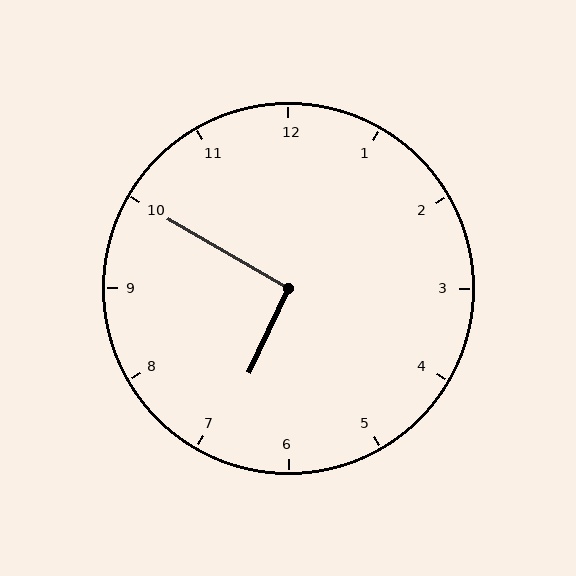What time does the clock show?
6:50.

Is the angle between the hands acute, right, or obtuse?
It is right.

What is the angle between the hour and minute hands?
Approximately 95 degrees.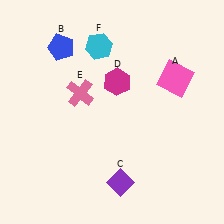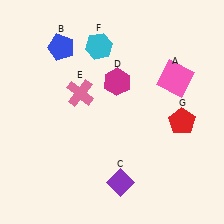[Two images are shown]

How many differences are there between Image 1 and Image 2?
There is 1 difference between the two images.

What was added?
A red pentagon (G) was added in Image 2.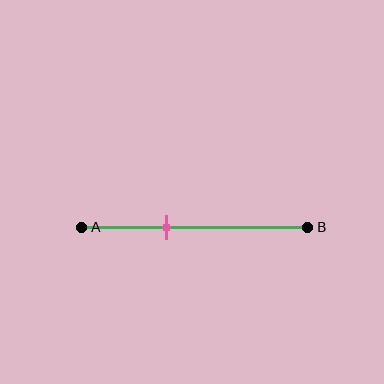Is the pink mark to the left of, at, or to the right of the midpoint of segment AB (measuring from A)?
The pink mark is to the left of the midpoint of segment AB.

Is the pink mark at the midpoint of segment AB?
No, the mark is at about 40% from A, not at the 50% midpoint.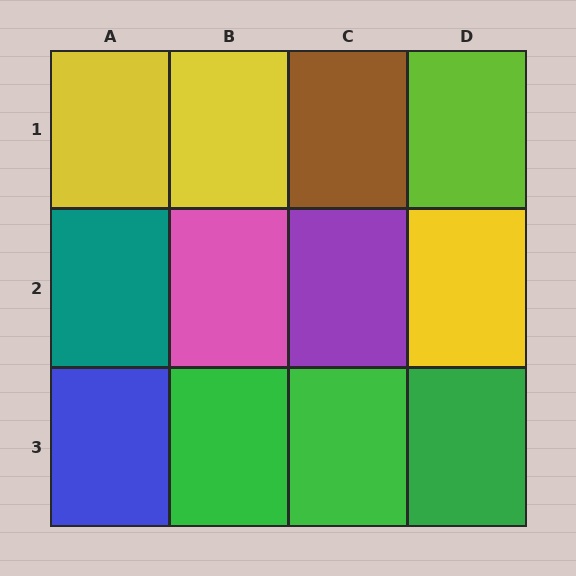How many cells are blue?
1 cell is blue.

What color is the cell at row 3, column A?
Blue.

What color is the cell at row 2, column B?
Pink.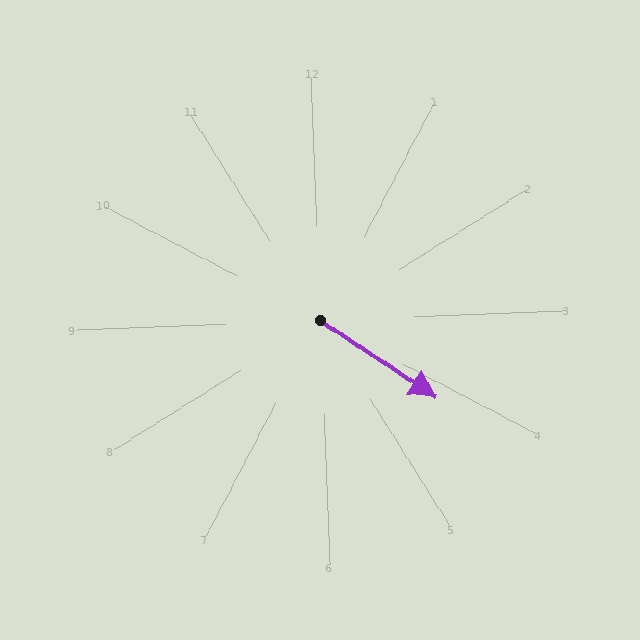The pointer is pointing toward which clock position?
Roughly 4 o'clock.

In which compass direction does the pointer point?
Southeast.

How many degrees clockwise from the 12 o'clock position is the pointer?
Approximately 126 degrees.